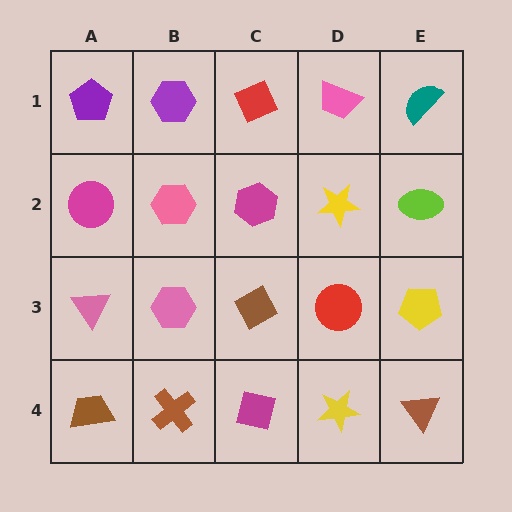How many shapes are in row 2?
5 shapes.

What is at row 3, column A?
A pink triangle.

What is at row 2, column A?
A magenta circle.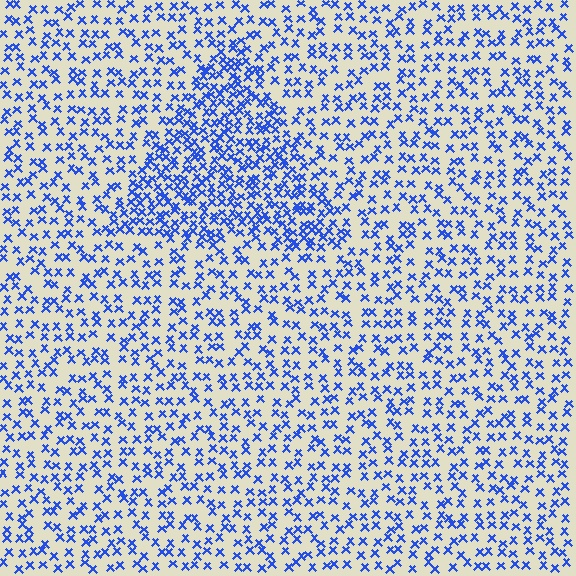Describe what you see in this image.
The image contains small blue elements arranged at two different densities. A triangle-shaped region is visible where the elements are more densely packed than the surrounding area.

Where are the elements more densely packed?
The elements are more densely packed inside the triangle boundary.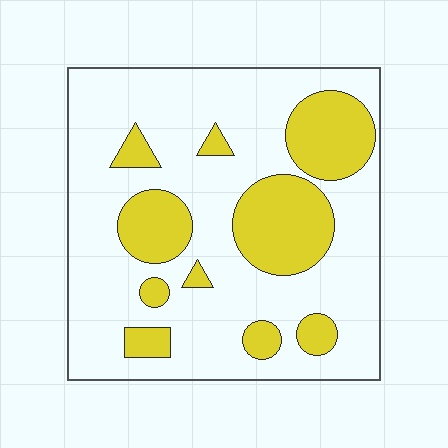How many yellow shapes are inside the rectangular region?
10.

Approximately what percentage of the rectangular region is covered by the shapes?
Approximately 25%.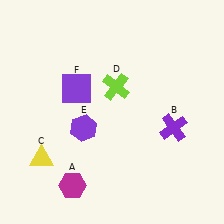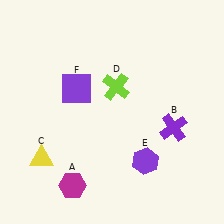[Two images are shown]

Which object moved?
The purple hexagon (E) moved right.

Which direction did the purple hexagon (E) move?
The purple hexagon (E) moved right.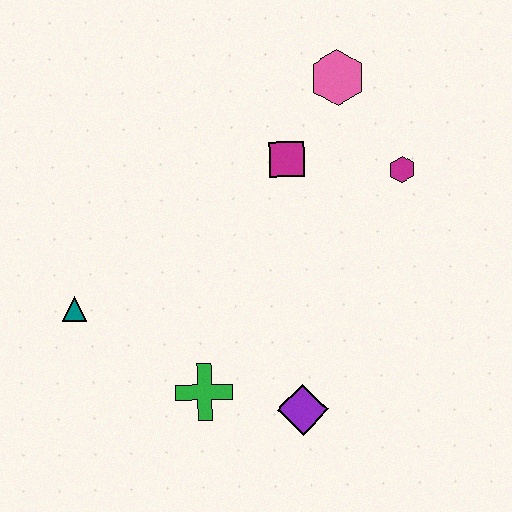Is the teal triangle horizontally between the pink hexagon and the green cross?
No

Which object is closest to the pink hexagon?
The magenta square is closest to the pink hexagon.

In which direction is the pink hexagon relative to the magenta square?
The pink hexagon is above the magenta square.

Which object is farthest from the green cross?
The pink hexagon is farthest from the green cross.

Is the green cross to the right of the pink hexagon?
No